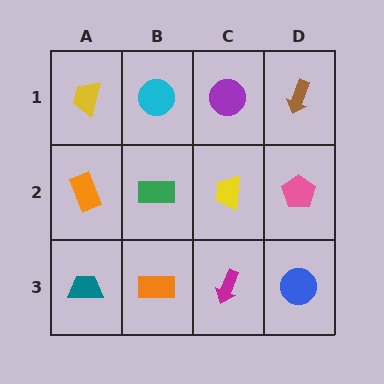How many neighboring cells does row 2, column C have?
4.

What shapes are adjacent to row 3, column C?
A yellow trapezoid (row 2, column C), an orange rectangle (row 3, column B), a blue circle (row 3, column D).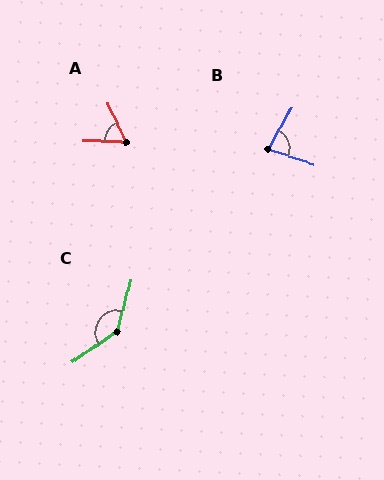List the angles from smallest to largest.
A (64°), B (78°), C (139°).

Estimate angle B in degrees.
Approximately 78 degrees.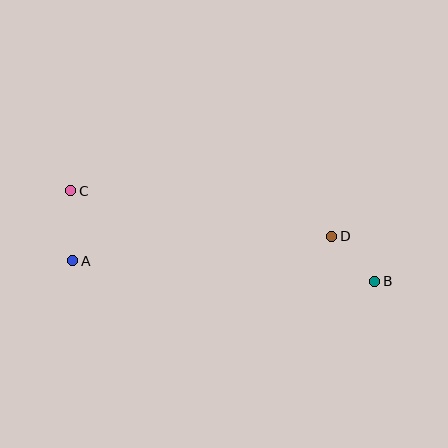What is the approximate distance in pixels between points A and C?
The distance between A and C is approximately 70 pixels.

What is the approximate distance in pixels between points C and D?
The distance between C and D is approximately 265 pixels.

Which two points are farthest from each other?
Points B and C are farthest from each other.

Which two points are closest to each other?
Points B and D are closest to each other.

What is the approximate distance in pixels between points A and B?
The distance between A and B is approximately 303 pixels.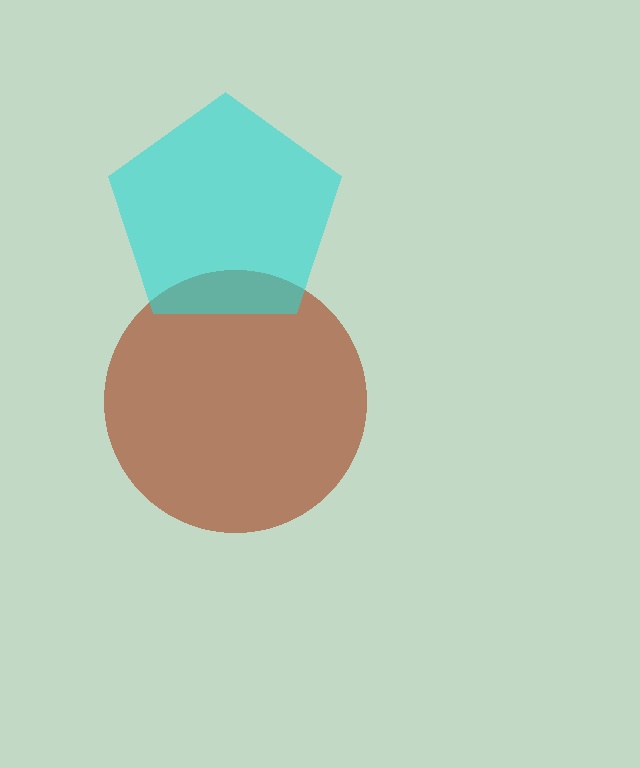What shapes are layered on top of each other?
The layered shapes are: a brown circle, a cyan pentagon.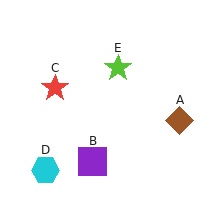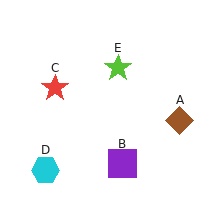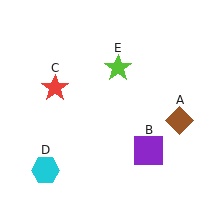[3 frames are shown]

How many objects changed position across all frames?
1 object changed position: purple square (object B).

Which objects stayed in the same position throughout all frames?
Brown diamond (object A) and red star (object C) and cyan hexagon (object D) and lime star (object E) remained stationary.